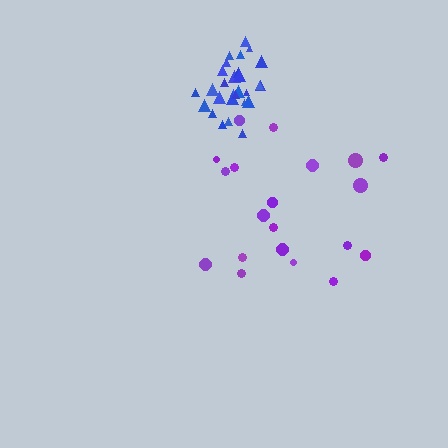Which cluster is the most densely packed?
Blue.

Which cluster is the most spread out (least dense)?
Purple.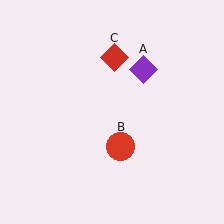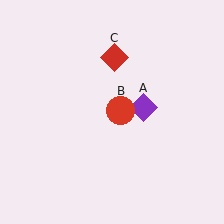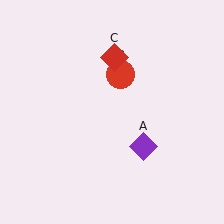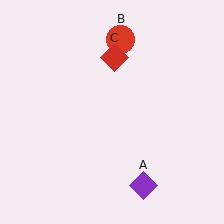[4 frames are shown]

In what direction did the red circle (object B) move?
The red circle (object B) moved up.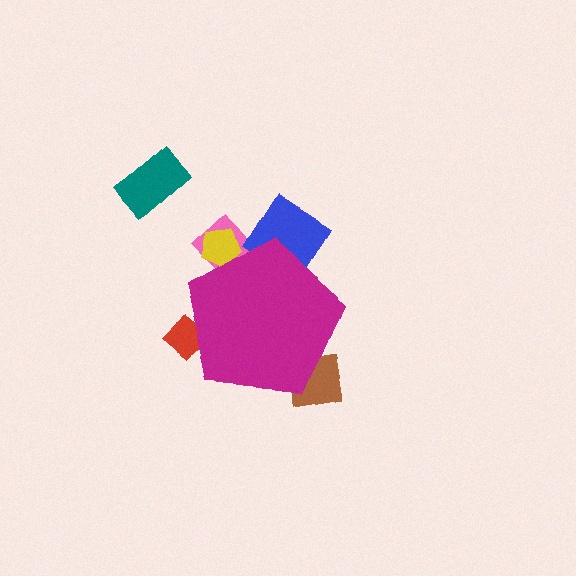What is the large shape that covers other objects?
A magenta pentagon.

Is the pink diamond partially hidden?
Yes, the pink diamond is partially hidden behind the magenta pentagon.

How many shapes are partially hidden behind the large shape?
5 shapes are partially hidden.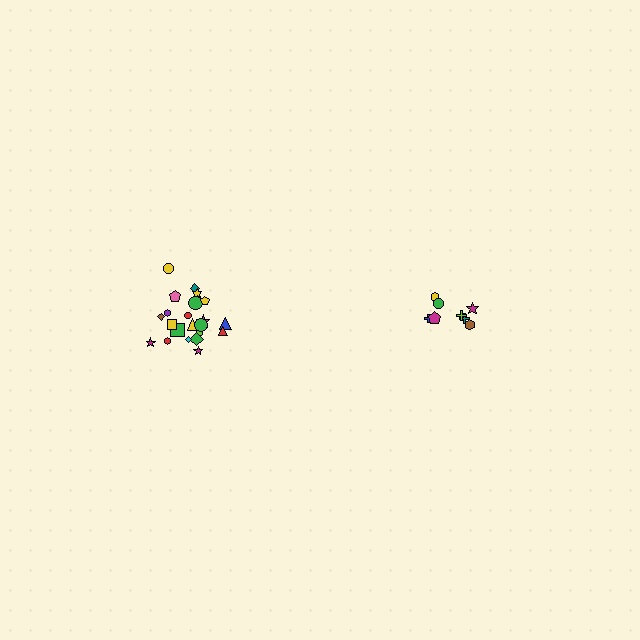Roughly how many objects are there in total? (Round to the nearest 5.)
Roughly 30 objects in total.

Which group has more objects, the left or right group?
The left group.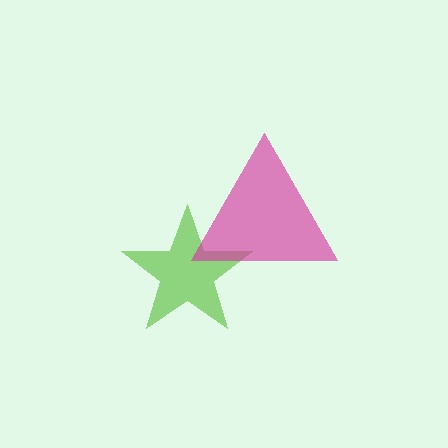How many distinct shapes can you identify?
There are 2 distinct shapes: a lime star, a magenta triangle.